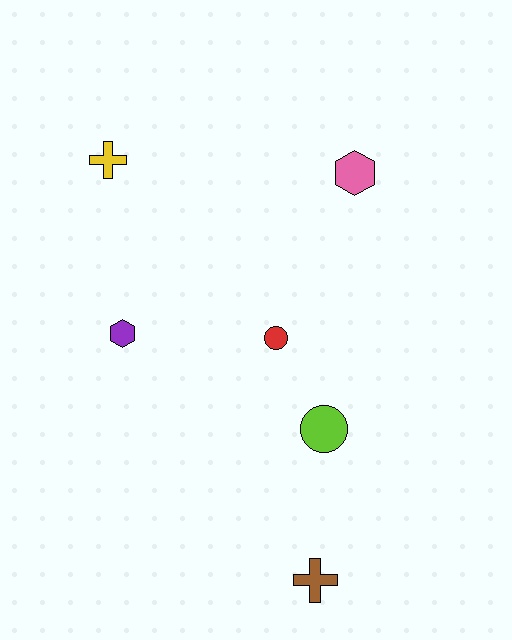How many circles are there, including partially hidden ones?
There are 2 circles.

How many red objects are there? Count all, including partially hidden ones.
There is 1 red object.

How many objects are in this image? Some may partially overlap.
There are 6 objects.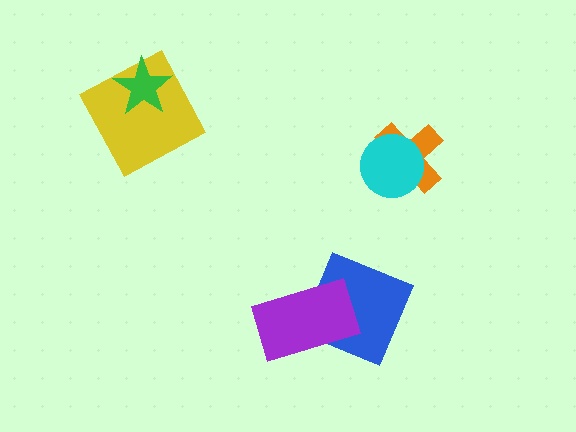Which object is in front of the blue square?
The purple rectangle is in front of the blue square.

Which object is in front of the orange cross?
The cyan circle is in front of the orange cross.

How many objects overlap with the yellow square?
1 object overlaps with the yellow square.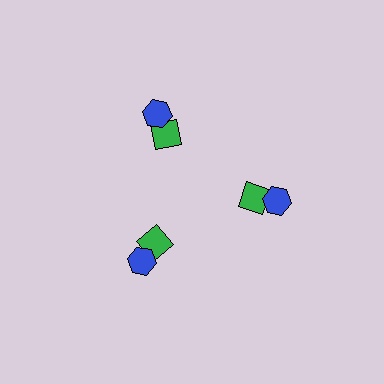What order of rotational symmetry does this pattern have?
This pattern has 3-fold rotational symmetry.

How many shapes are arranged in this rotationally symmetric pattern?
There are 6 shapes, arranged in 3 groups of 2.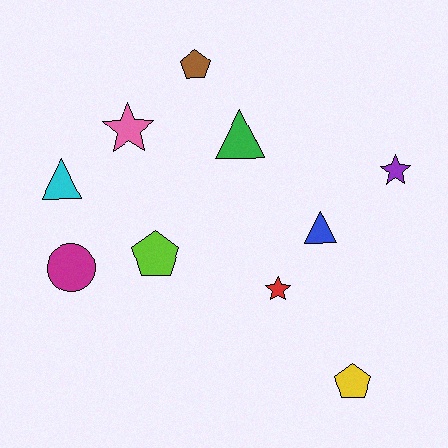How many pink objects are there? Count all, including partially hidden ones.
There is 1 pink object.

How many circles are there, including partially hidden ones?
There is 1 circle.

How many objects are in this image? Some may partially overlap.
There are 10 objects.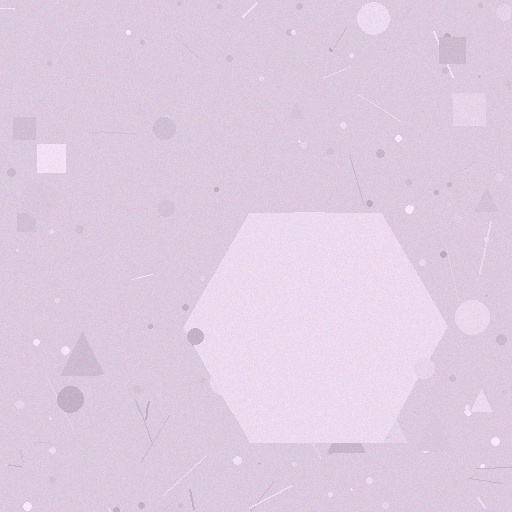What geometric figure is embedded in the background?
A hexagon is embedded in the background.